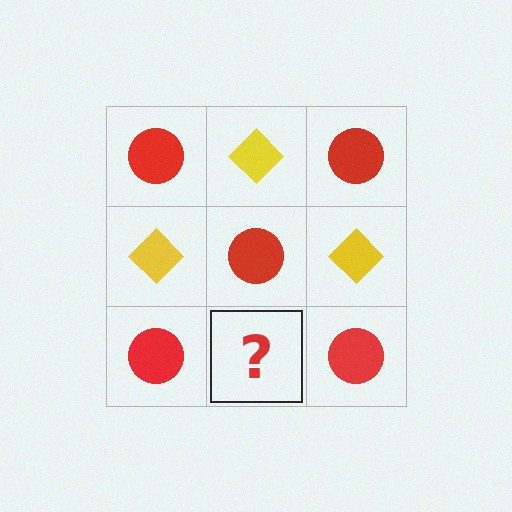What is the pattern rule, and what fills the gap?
The rule is that it alternates red circle and yellow diamond in a checkerboard pattern. The gap should be filled with a yellow diamond.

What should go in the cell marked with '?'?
The missing cell should contain a yellow diamond.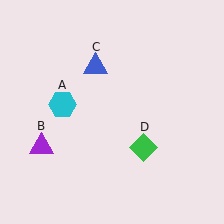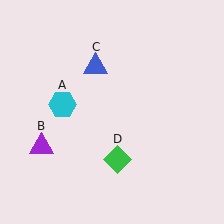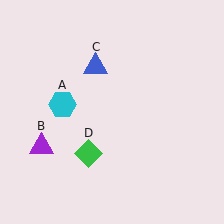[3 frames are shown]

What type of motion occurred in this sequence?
The green diamond (object D) rotated clockwise around the center of the scene.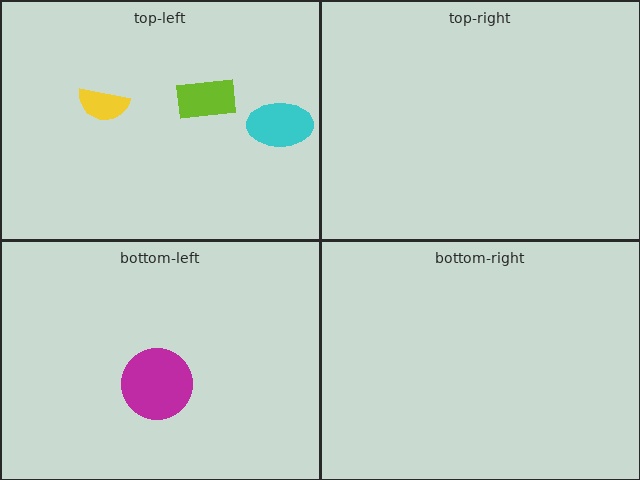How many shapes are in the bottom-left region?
1.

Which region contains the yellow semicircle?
The top-left region.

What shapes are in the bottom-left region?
The magenta circle.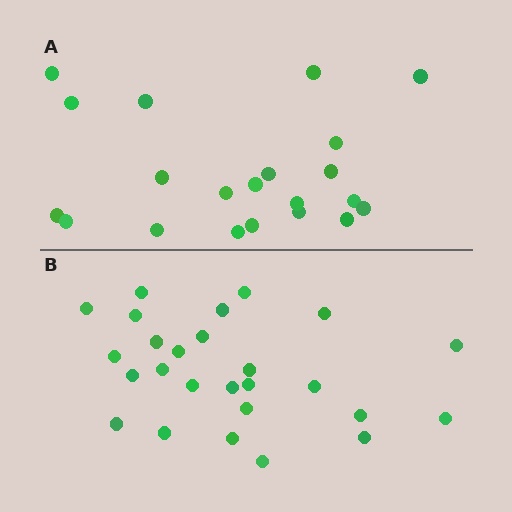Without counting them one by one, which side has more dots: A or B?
Region B (the bottom region) has more dots.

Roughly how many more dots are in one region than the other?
Region B has about 5 more dots than region A.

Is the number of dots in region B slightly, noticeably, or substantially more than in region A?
Region B has only slightly more — the two regions are fairly close. The ratio is roughly 1.2 to 1.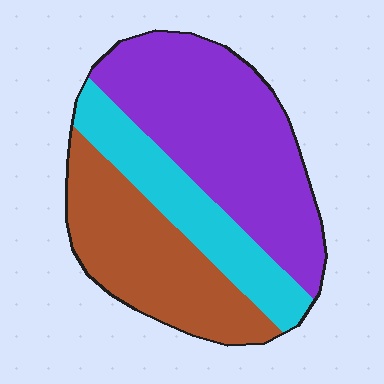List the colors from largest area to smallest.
From largest to smallest: purple, brown, cyan.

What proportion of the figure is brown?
Brown takes up about one third (1/3) of the figure.